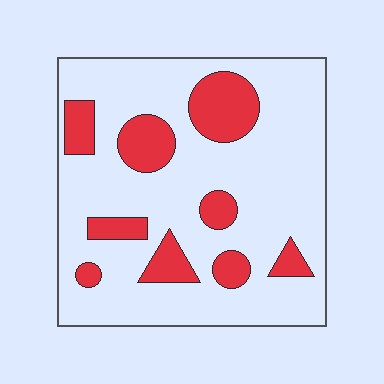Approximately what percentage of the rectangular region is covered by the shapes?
Approximately 20%.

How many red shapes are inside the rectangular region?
9.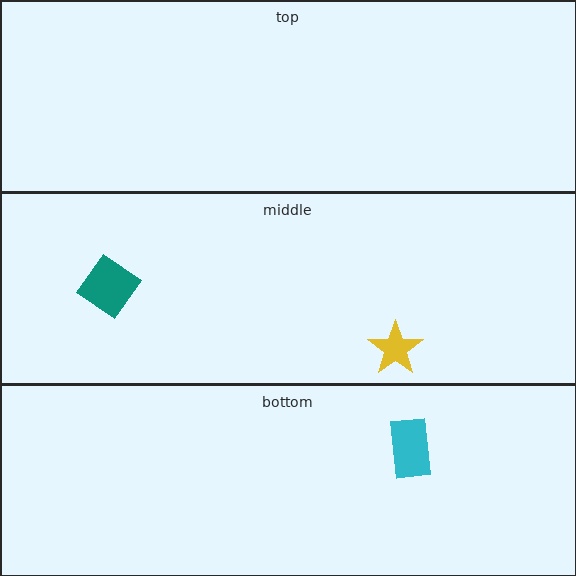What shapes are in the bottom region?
The cyan rectangle.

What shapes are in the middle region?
The yellow star, the teal diamond.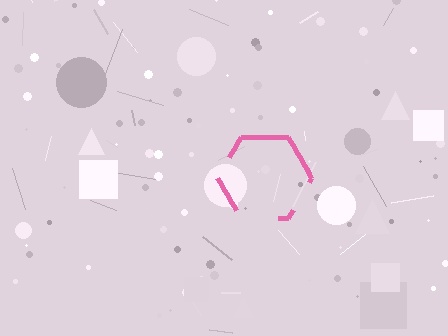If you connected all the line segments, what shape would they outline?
They would outline a hexagon.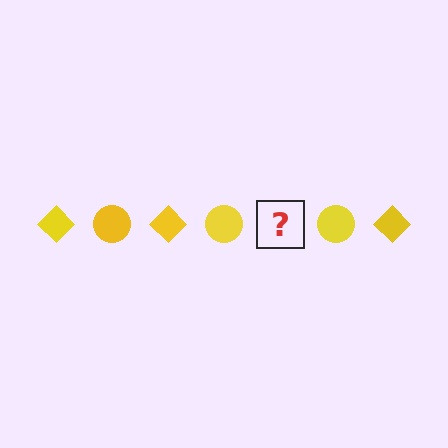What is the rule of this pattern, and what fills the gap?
The rule is that the pattern cycles through diamond, circle shapes in yellow. The gap should be filled with a yellow diamond.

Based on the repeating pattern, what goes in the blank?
The blank should be a yellow diamond.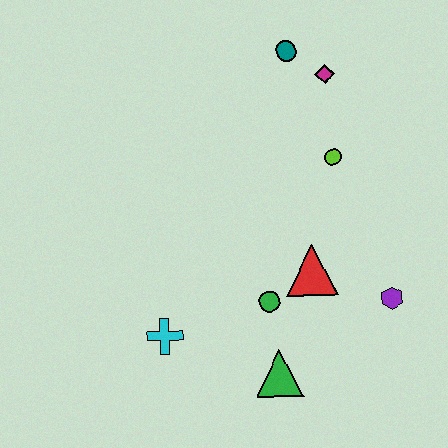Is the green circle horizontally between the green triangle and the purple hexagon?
No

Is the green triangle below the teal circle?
Yes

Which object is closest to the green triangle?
The green circle is closest to the green triangle.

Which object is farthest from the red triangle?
The teal circle is farthest from the red triangle.